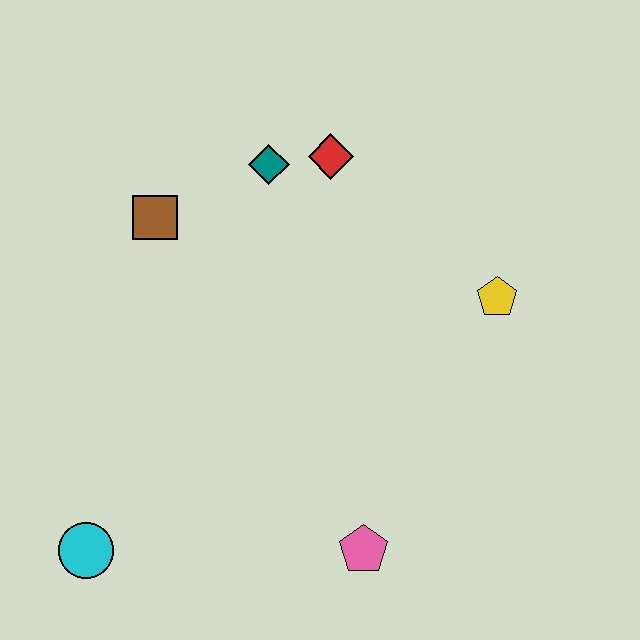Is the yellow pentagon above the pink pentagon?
Yes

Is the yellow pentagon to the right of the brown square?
Yes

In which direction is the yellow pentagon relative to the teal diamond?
The yellow pentagon is to the right of the teal diamond.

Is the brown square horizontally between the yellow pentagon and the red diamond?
No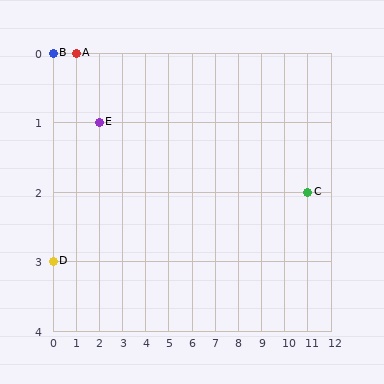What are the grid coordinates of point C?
Point C is at grid coordinates (11, 2).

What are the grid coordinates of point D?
Point D is at grid coordinates (0, 3).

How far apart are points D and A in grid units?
Points D and A are 1 column and 3 rows apart (about 3.2 grid units diagonally).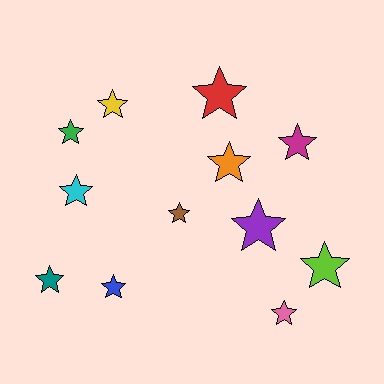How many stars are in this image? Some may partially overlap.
There are 12 stars.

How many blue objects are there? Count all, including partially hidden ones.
There is 1 blue object.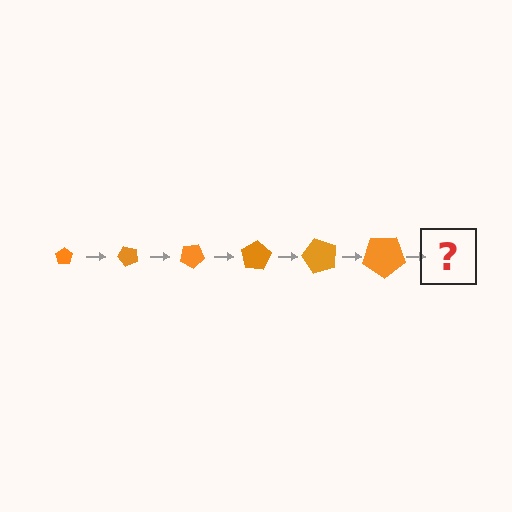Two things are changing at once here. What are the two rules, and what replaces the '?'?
The two rules are that the pentagon grows larger each step and it rotates 50 degrees each step. The '?' should be a pentagon, larger than the previous one and rotated 300 degrees from the start.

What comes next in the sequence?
The next element should be a pentagon, larger than the previous one and rotated 300 degrees from the start.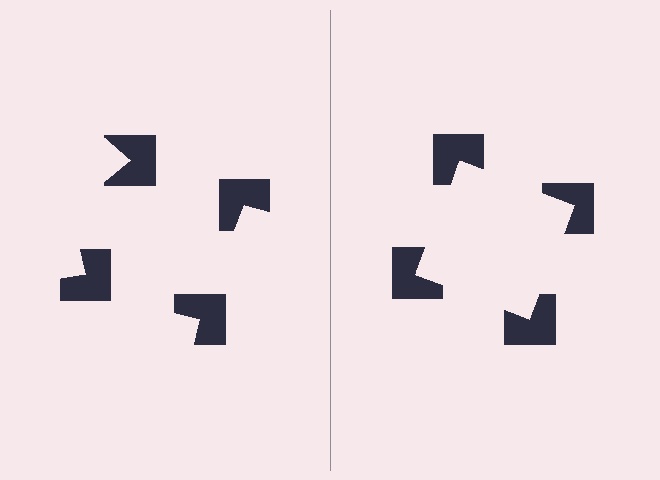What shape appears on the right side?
An illusory square.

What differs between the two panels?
The notched squares are positioned identically on both sides; only the wedge orientations differ. On the right they align to a square; on the left they are misaligned.